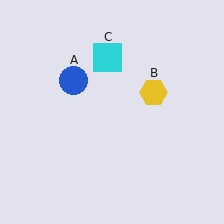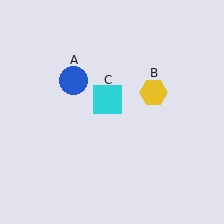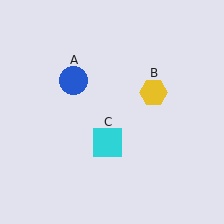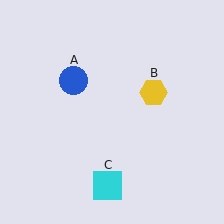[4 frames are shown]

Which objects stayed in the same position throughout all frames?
Blue circle (object A) and yellow hexagon (object B) remained stationary.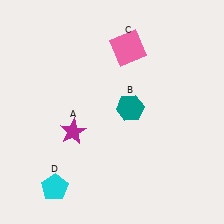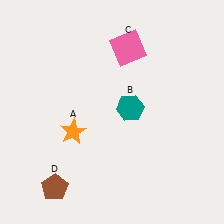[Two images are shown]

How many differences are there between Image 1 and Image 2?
There are 2 differences between the two images.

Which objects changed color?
A changed from magenta to orange. D changed from cyan to brown.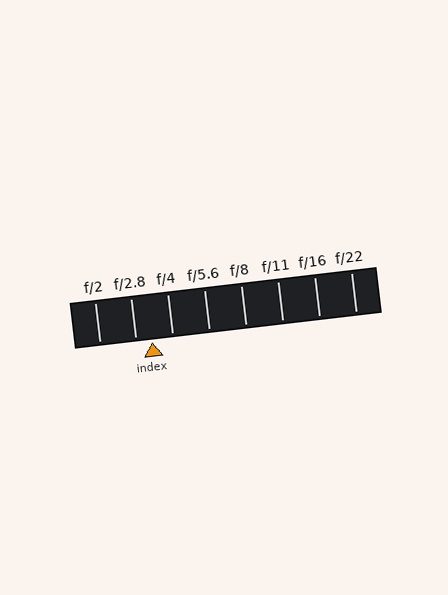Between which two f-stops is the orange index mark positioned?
The index mark is between f/2.8 and f/4.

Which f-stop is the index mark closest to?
The index mark is closest to f/2.8.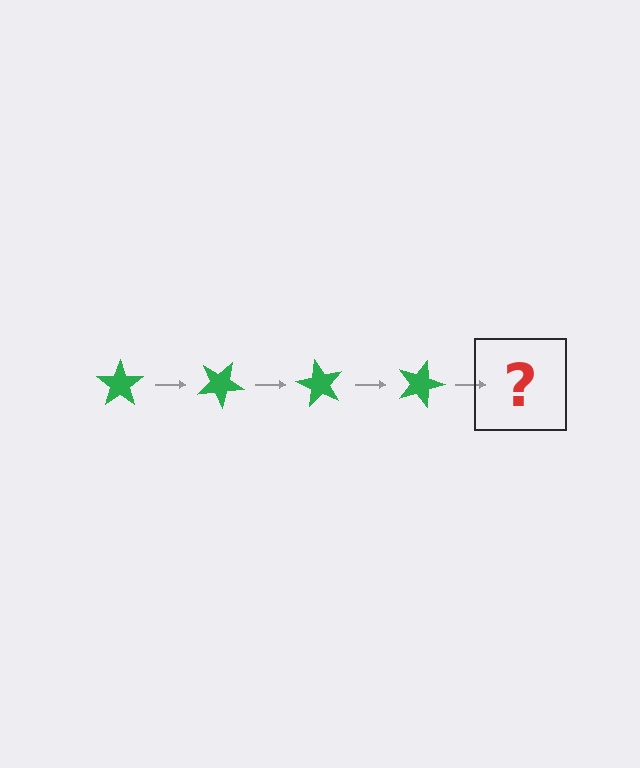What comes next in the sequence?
The next element should be a green star rotated 120 degrees.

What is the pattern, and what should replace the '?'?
The pattern is that the star rotates 30 degrees each step. The '?' should be a green star rotated 120 degrees.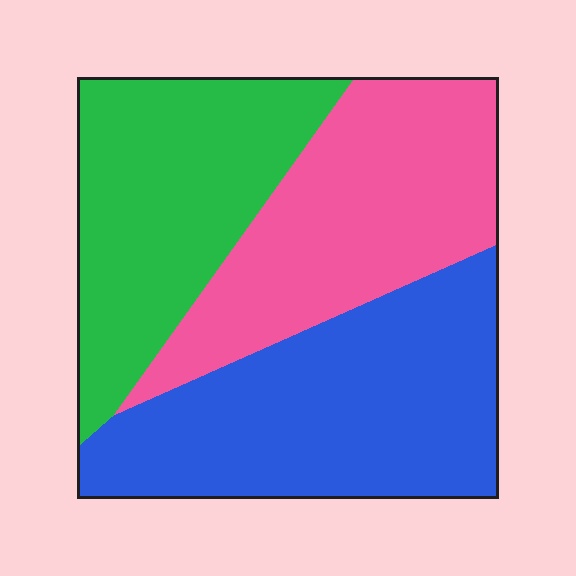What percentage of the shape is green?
Green takes up between a quarter and a half of the shape.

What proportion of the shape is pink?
Pink takes up about one third (1/3) of the shape.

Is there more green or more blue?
Blue.